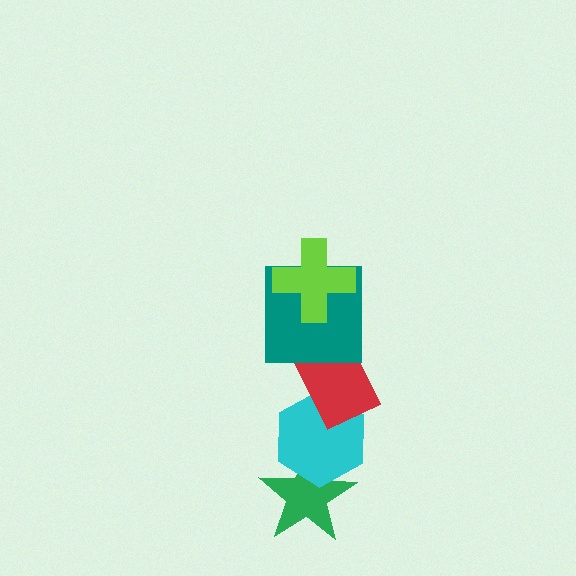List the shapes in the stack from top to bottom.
From top to bottom: the lime cross, the teal square, the red rectangle, the cyan hexagon, the green star.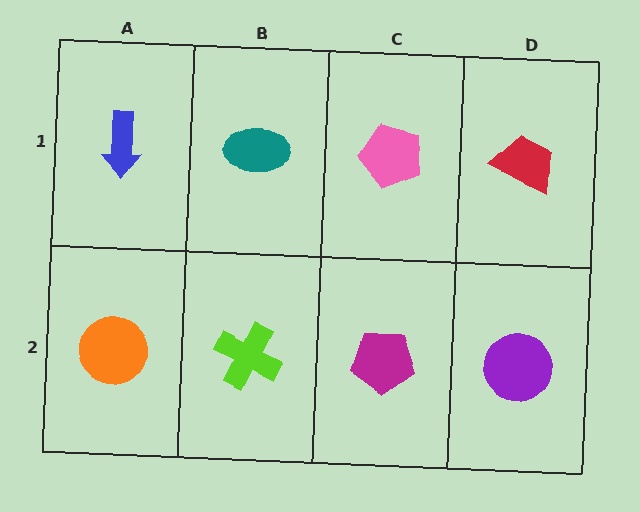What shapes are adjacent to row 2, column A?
A blue arrow (row 1, column A), a lime cross (row 2, column B).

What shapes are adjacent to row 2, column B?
A teal ellipse (row 1, column B), an orange circle (row 2, column A), a magenta pentagon (row 2, column C).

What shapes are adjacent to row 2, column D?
A red trapezoid (row 1, column D), a magenta pentagon (row 2, column C).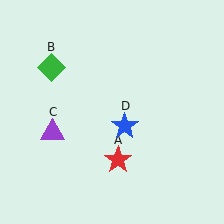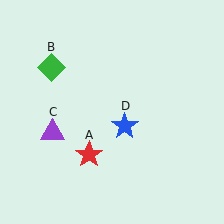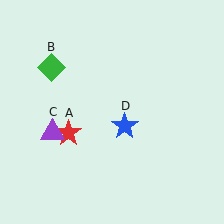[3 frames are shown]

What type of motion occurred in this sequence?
The red star (object A) rotated clockwise around the center of the scene.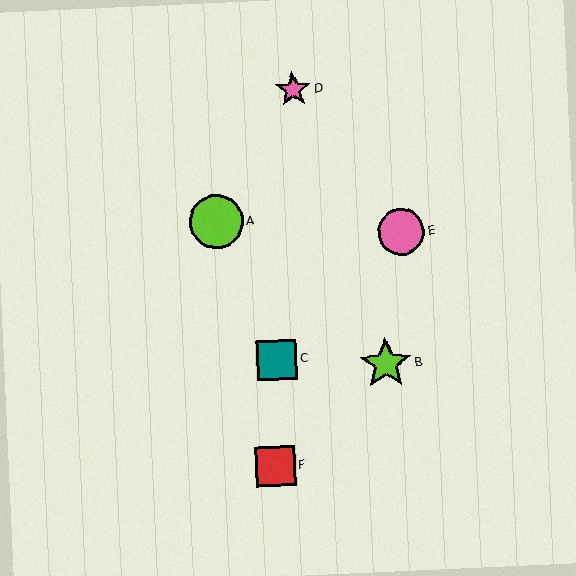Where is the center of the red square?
The center of the red square is at (275, 466).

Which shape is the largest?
The lime circle (labeled A) is the largest.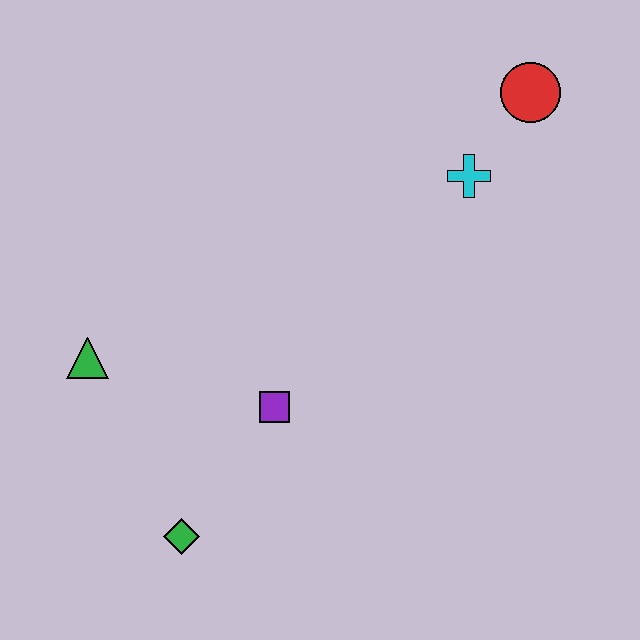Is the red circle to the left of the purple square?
No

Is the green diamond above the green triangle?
No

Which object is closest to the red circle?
The cyan cross is closest to the red circle.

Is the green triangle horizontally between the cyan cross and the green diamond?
No